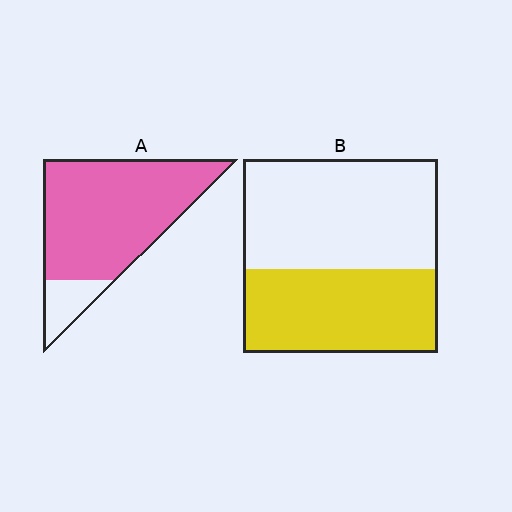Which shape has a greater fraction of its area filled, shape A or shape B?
Shape A.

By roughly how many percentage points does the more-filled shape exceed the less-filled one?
By roughly 40 percentage points (A over B).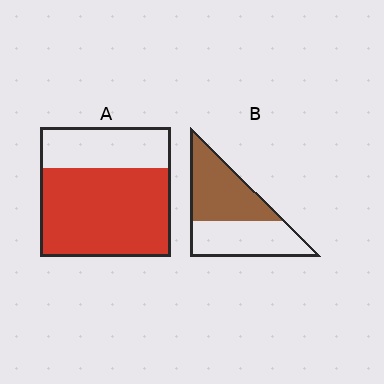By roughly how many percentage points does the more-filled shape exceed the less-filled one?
By roughly 15 percentage points (A over B).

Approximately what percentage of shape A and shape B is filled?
A is approximately 70% and B is approximately 50%.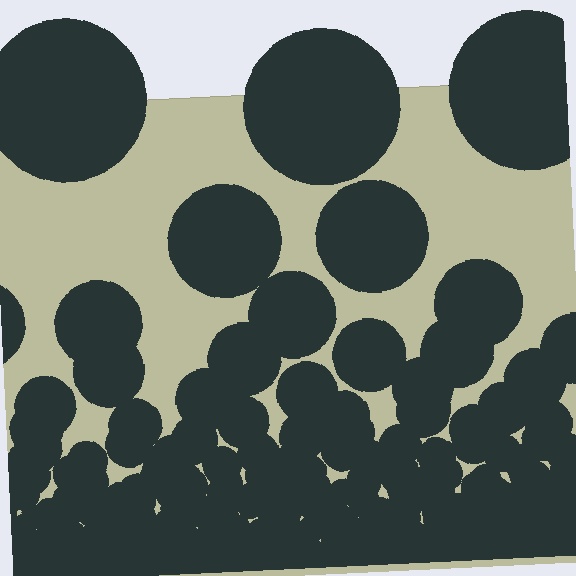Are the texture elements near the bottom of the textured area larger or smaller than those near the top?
Smaller. The gradient is inverted — elements near the bottom are smaller and denser.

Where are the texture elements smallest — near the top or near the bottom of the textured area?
Near the bottom.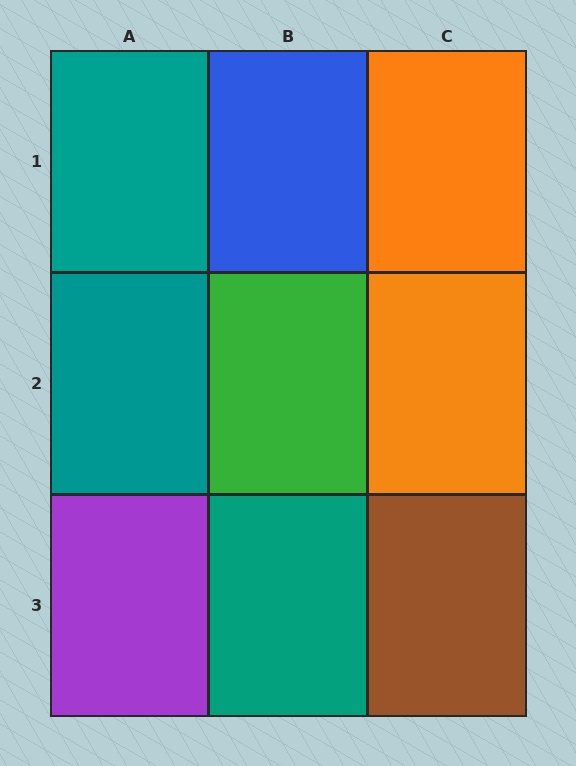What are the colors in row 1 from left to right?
Teal, blue, orange.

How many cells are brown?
1 cell is brown.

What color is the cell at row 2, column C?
Orange.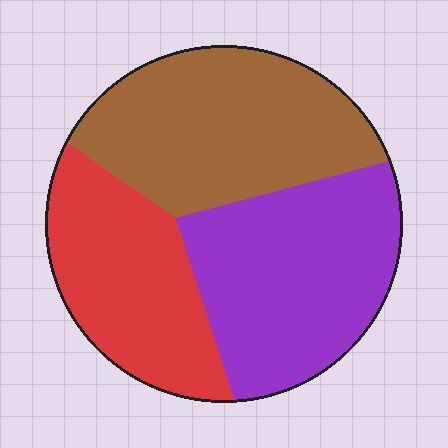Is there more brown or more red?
Brown.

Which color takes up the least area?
Red, at roughly 30%.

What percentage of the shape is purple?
Purple takes up between a third and a half of the shape.